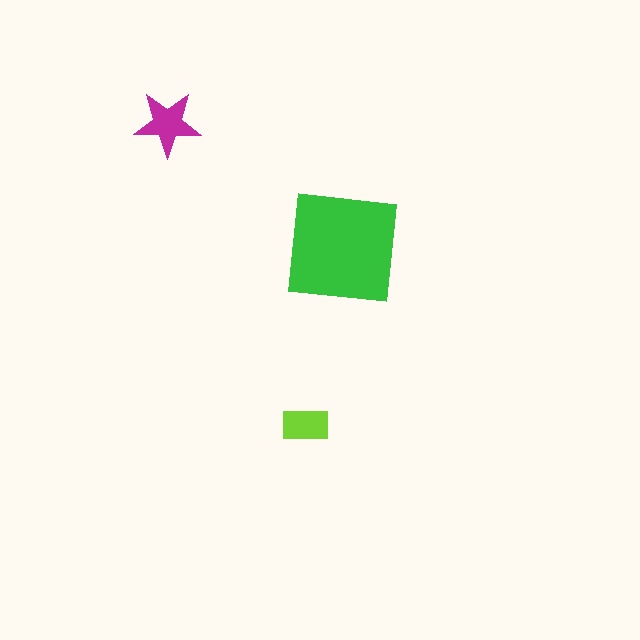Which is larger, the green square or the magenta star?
The green square.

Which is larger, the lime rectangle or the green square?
The green square.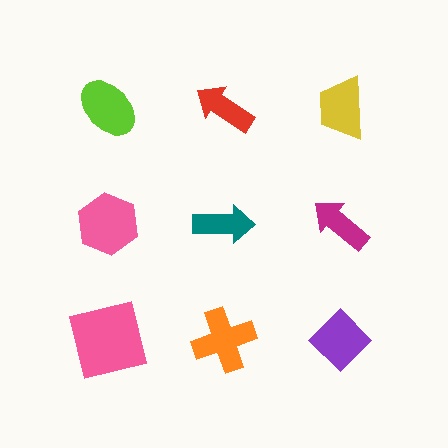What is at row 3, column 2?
An orange cross.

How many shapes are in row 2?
3 shapes.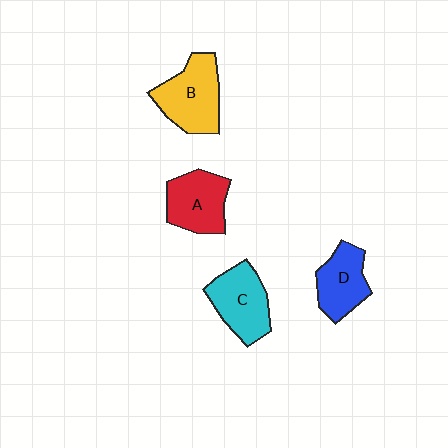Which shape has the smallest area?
Shape D (blue).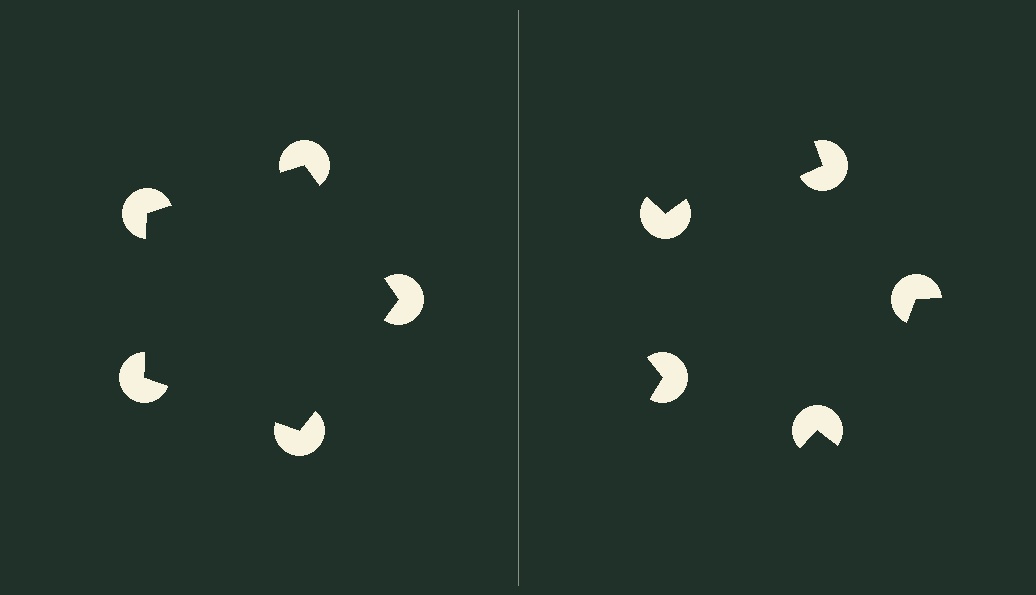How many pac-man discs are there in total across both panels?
10 — 5 on each side.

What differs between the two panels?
The pac-man discs are positioned identically on both sides; only the wedge orientations differ. On the left they align to a pentagon; on the right they are misaligned.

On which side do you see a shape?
An illusory pentagon appears on the left side. On the right side the wedge cuts are rotated, so no coherent shape forms.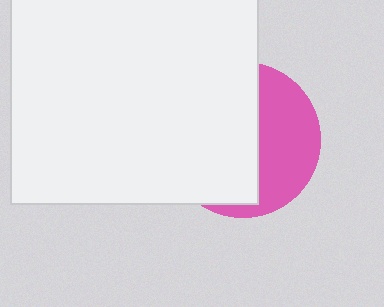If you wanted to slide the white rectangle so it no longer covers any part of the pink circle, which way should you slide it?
Slide it left — that is the most direct way to separate the two shapes.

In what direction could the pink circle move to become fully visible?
The pink circle could move right. That would shift it out from behind the white rectangle entirely.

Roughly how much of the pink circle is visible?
A small part of it is visible (roughly 40%).